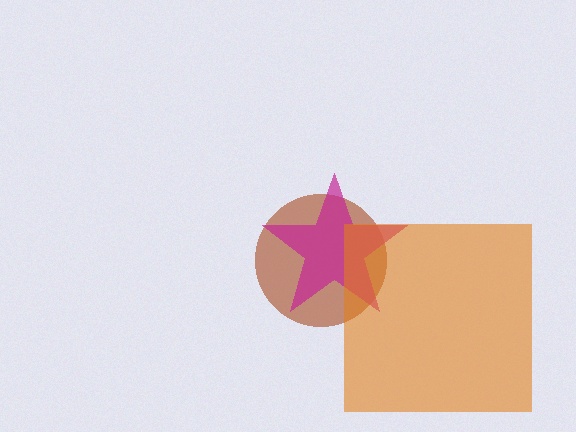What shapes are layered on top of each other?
The layered shapes are: a brown circle, a magenta star, an orange square.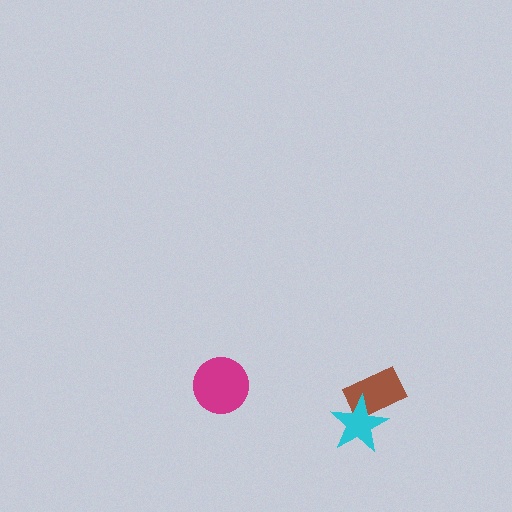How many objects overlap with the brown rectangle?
1 object overlaps with the brown rectangle.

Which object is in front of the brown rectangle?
The cyan star is in front of the brown rectangle.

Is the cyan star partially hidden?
No, no other shape covers it.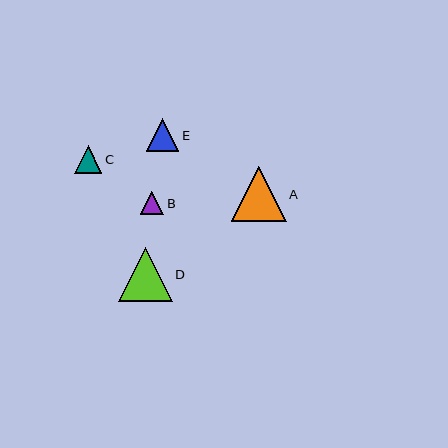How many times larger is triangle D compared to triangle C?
Triangle D is approximately 2.0 times the size of triangle C.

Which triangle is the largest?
Triangle A is the largest with a size of approximately 55 pixels.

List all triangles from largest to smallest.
From largest to smallest: A, D, E, C, B.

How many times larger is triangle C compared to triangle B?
Triangle C is approximately 1.2 times the size of triangle B.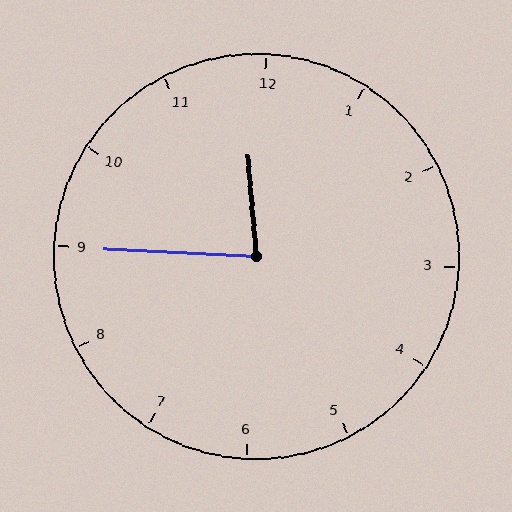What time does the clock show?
11:45.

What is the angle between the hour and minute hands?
Approximately 82 degrees.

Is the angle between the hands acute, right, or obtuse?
It is acute.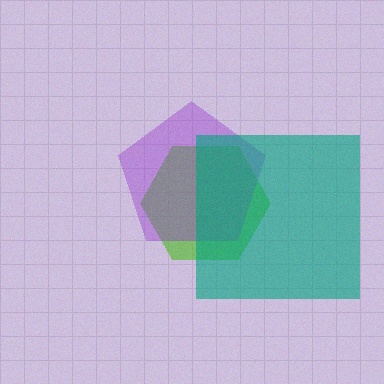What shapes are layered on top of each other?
The layered shapes are: a lime hexagon, a purple pentagon, a teal square.